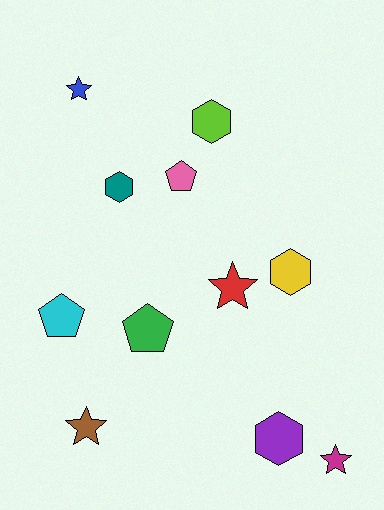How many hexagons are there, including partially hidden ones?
There are 4 hexagons.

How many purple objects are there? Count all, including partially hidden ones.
There is 1 purple object.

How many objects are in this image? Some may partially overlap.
There are 11 objects.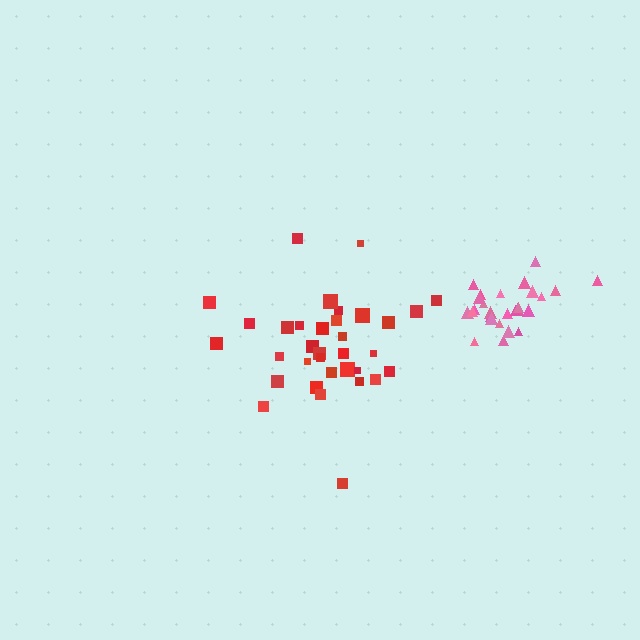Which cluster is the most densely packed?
Pink.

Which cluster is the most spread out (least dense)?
Red.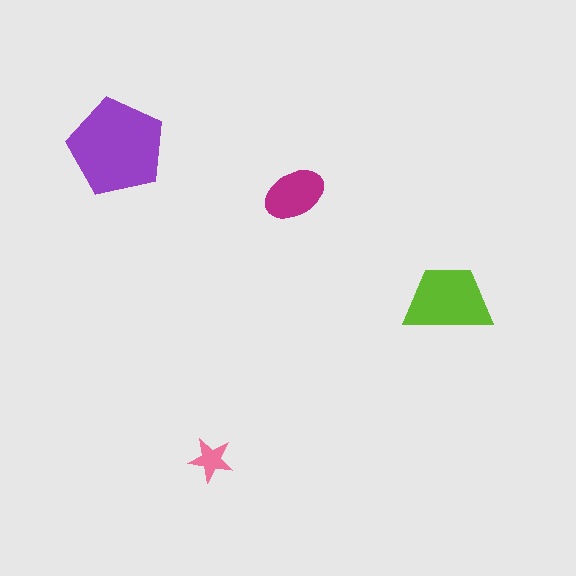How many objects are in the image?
There are 4 objects in the image.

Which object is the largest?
The purple pentagon.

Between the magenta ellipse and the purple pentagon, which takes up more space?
The purple pentagon.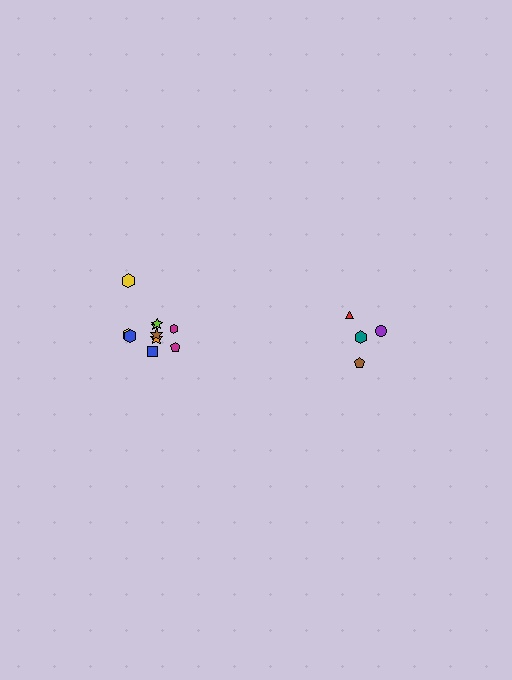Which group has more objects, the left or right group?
The left group.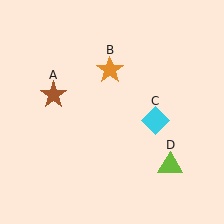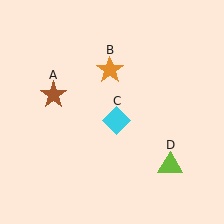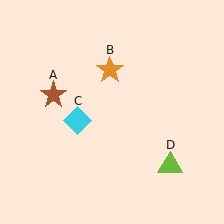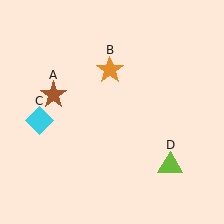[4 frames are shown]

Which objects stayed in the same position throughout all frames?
Brown star (object A) and orange star (object B) and lime triangle (object D) remained stationary.